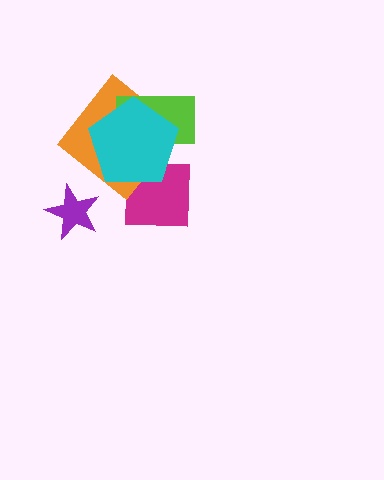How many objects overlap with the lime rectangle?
2 objects overlap with the lime rectangle.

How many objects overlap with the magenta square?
1 object overlaps with the magenta square.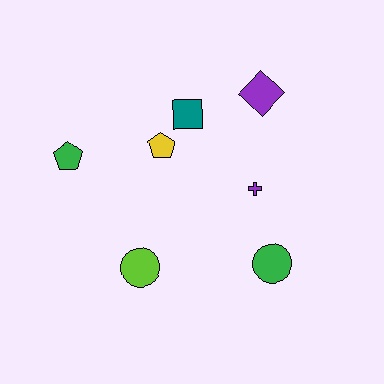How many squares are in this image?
There is 1 square.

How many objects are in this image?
There are 7 objects.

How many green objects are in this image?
There are 2 green objects.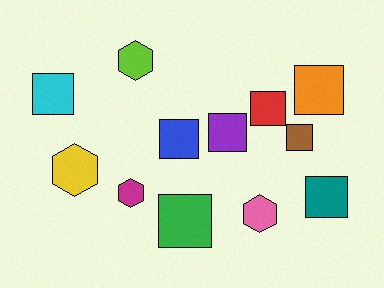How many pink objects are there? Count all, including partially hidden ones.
There is 1 pink object.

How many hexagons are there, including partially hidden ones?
There are 4 hexagons.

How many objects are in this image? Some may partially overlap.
There are 12 objects.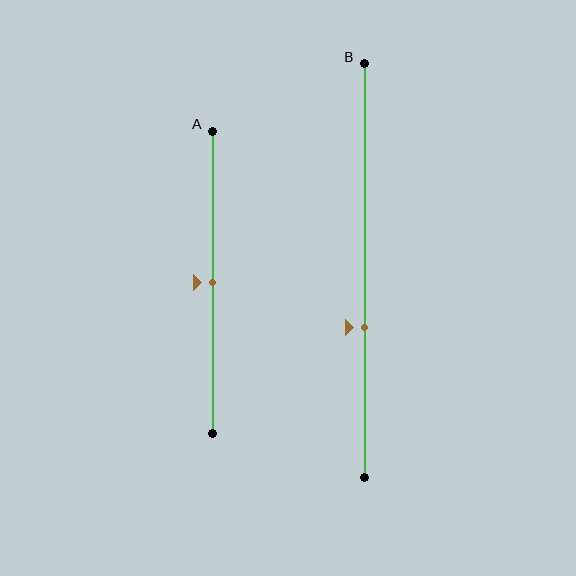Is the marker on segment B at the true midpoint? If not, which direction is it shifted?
No, the marker on segment B is shifted downward by about 14% of the segment length.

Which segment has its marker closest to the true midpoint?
Segment A has its marker closest to the true midpoint.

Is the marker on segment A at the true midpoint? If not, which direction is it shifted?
Yes, the marker on segment A is at the true midpoint.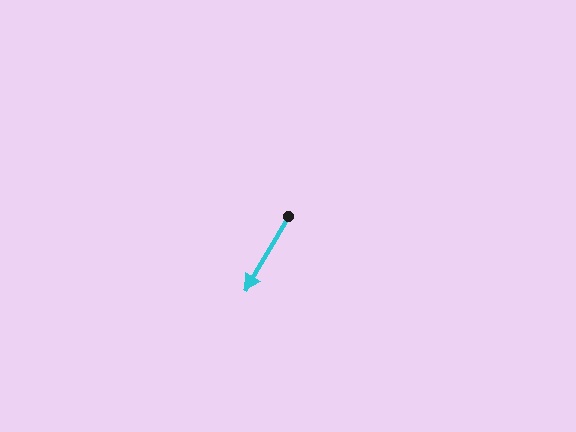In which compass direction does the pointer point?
Southwest.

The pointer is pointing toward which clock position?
Roughly 7 o'clock.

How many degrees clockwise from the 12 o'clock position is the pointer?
Approximately 210 degrees.